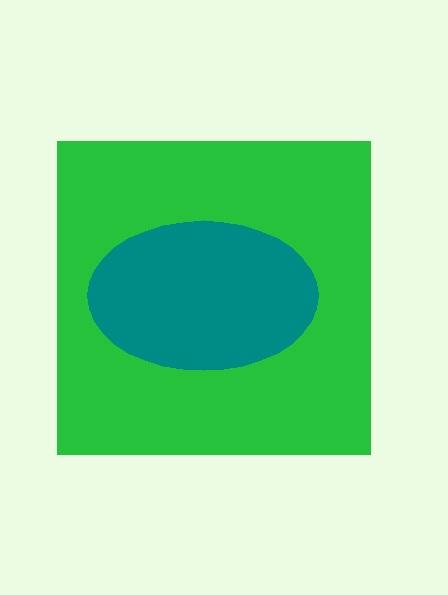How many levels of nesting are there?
2.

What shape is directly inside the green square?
The teal ellipse.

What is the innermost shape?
The teal ellipse.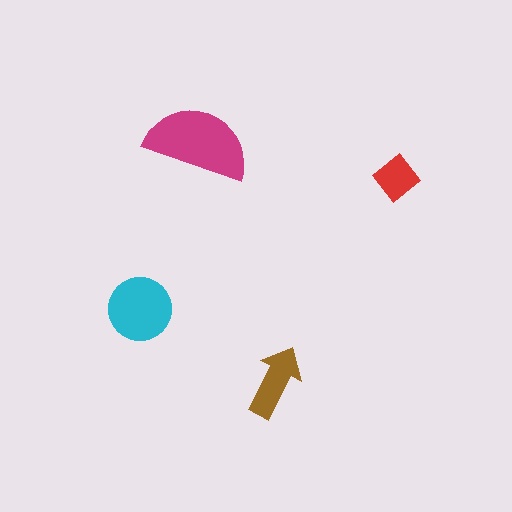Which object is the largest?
The magenta semicircle.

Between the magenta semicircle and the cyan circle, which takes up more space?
The magenta semicircle.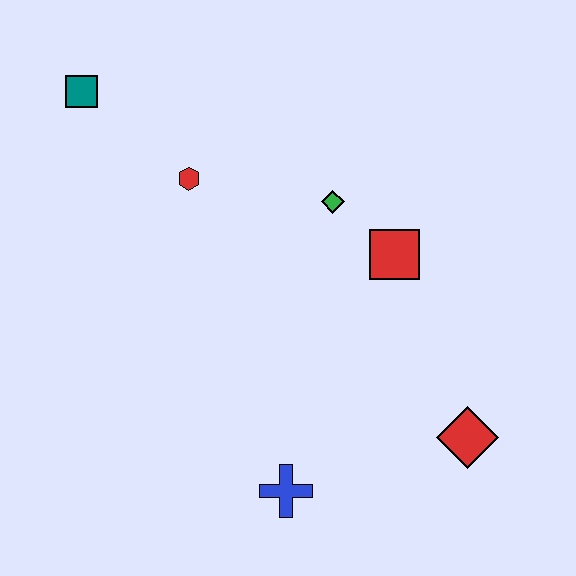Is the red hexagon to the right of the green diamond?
No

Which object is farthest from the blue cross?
The teal square is farthest from the blue cross.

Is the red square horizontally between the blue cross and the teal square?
No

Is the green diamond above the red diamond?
Yes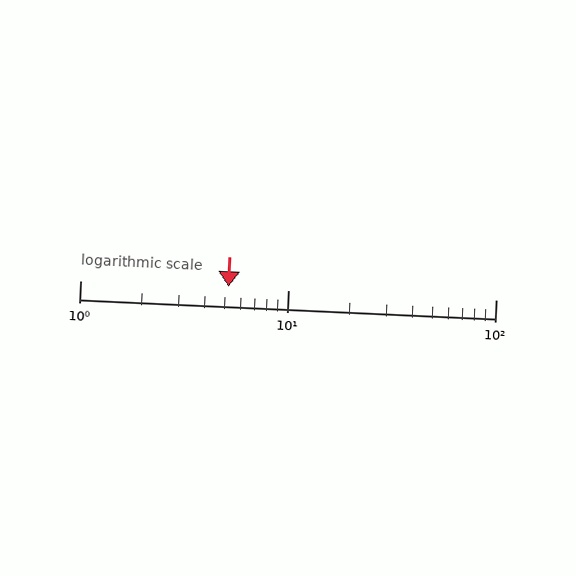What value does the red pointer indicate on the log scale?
The pointer indicates approximately 5.2.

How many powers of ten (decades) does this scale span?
The scale spans 2 decades, from 1 to 100.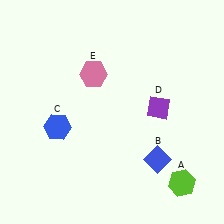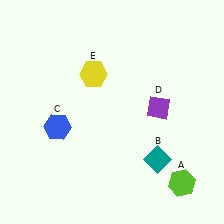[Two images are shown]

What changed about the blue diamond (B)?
In Image 1, B is blue. In Image 2, it changed to teal.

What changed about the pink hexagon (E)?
In Image 1, E is pink. In Image 2, it changed to yellow.